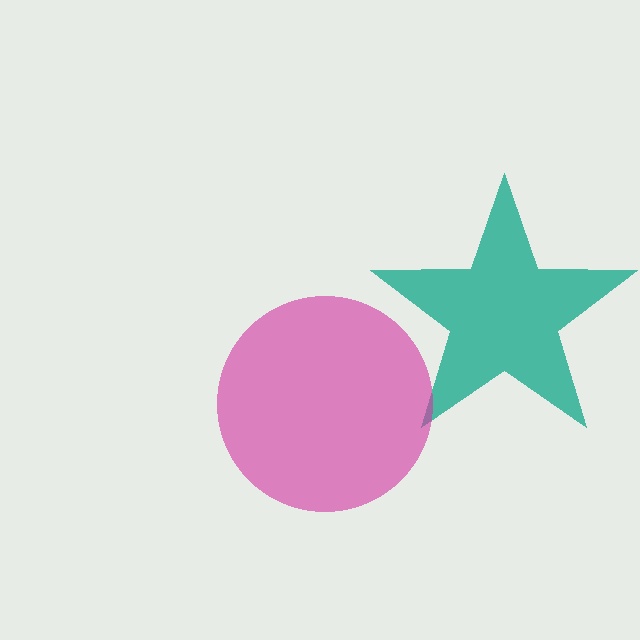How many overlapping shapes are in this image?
There are 2 overlapping shapes in the image.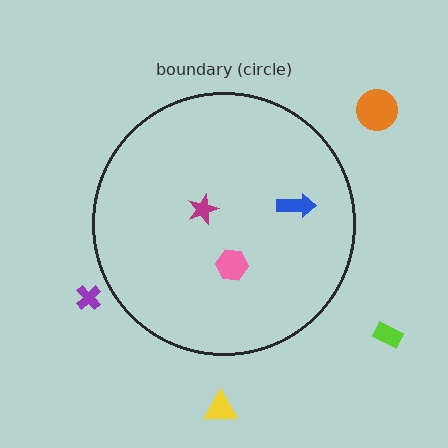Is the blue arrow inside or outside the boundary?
Inside.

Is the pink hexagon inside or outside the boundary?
Inside.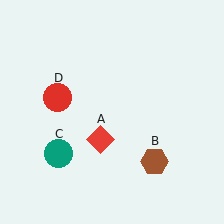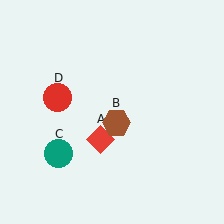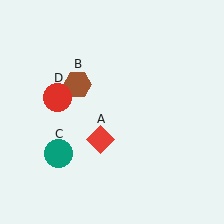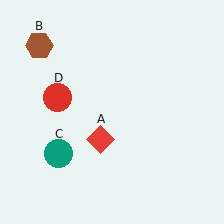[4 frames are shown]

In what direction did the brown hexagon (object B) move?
The brown hexagon (object B) moved up and to the left.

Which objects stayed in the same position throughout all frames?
Red diamond (object A) and teal circle (object C) and red circle (object D) remained stationary.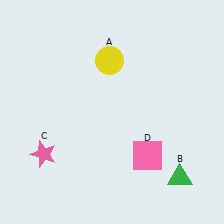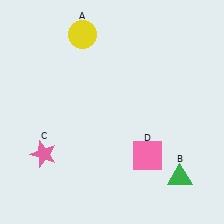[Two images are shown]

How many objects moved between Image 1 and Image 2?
1 object moved between the two images.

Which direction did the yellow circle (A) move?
The yellow circle (A) moved left.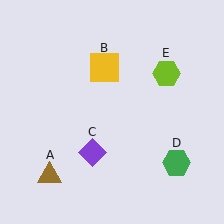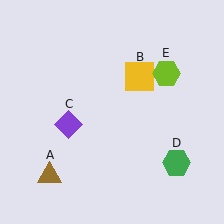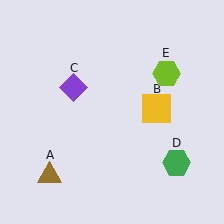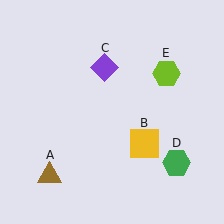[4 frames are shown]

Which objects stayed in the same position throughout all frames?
Brown triangle (object A) and green hexagon (object D) and lime hexagon (object E) remained stationary.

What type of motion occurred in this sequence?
The yellow square (object B), purple diamond (object C) rotated clockwise around the center of the scene.